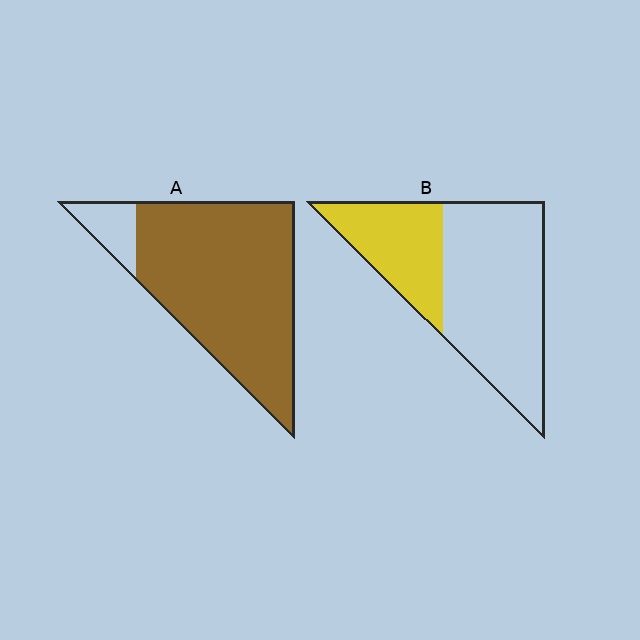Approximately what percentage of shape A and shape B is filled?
A is approximately 90% and B is approximately 35%.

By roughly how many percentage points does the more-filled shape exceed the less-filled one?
By roughly 55 percentage points (A over B).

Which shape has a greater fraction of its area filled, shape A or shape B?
Shape A.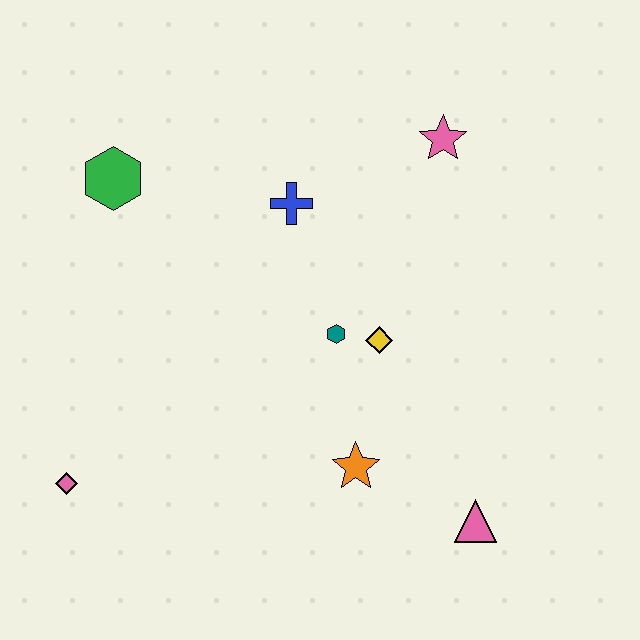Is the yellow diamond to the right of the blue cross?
Yes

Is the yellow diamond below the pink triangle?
No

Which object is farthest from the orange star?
The green hexagon is farthest from the orange star.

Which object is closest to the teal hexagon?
The yellow diamond is closest to the teal hexagon.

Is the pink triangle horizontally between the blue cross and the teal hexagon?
No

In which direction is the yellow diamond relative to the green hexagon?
The yellow diamond is to the right of the green hexagon.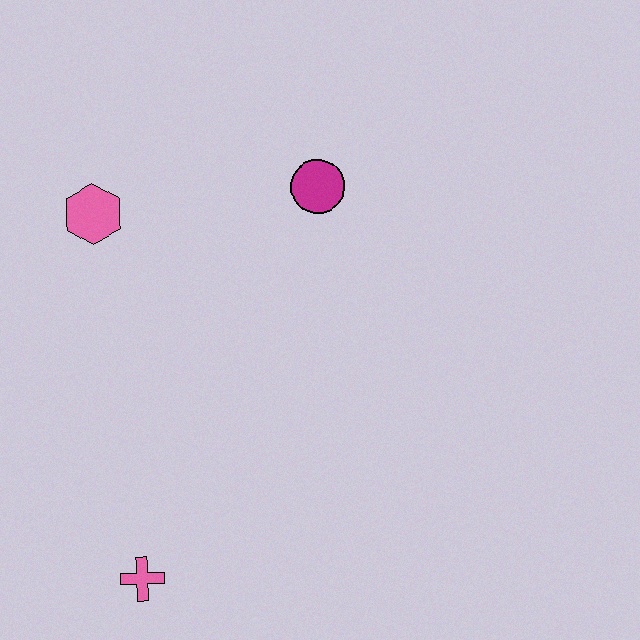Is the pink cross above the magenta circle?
No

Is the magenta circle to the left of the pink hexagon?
No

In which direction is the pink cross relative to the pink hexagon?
The pink cross is below the pink hexagon.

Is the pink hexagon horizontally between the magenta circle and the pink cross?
No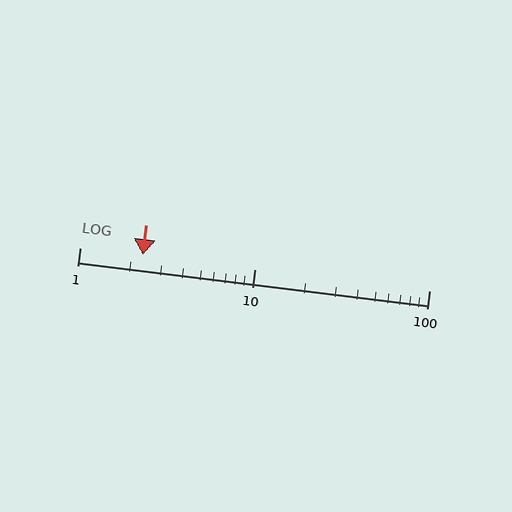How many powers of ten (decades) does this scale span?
The scale spans 2 decades, from 1 to 100.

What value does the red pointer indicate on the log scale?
The pointer indicates approximately 2.3.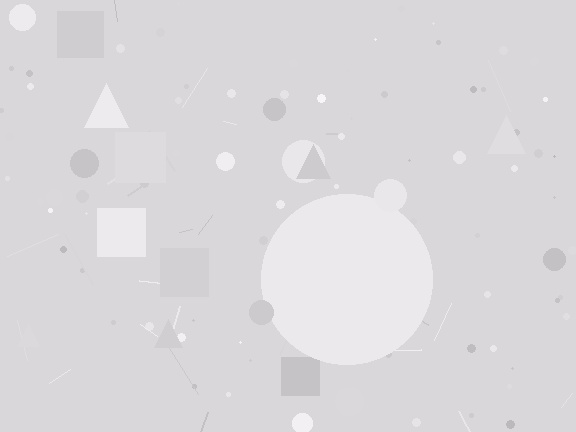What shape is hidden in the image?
A circle is hidden in the image.